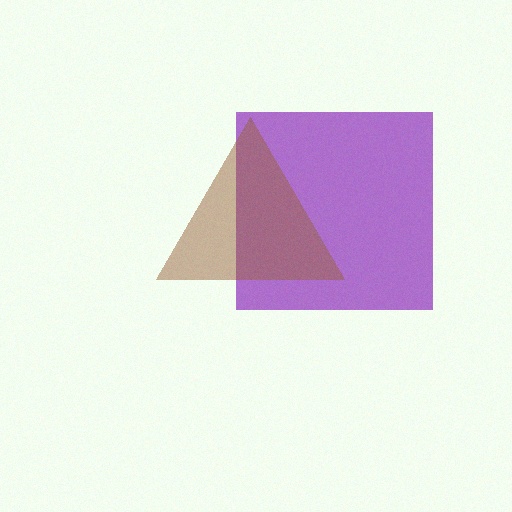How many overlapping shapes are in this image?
There are 2 overlapping shapes in the image.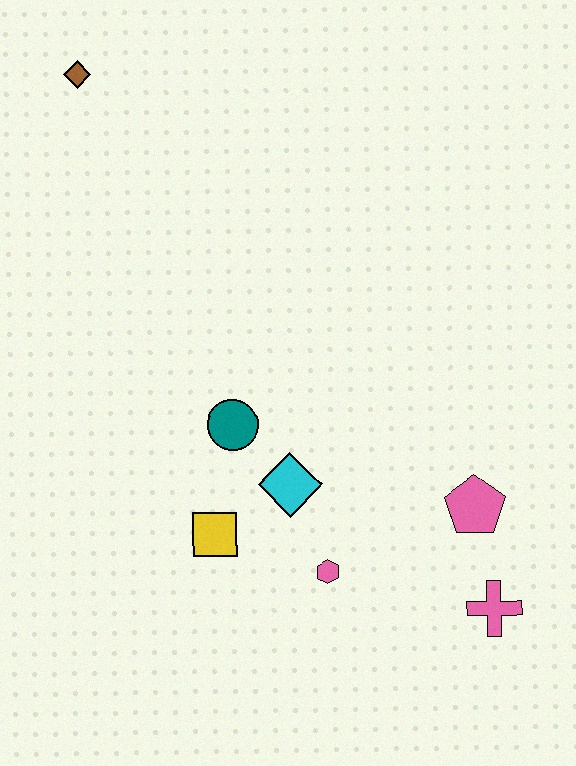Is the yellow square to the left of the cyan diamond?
Yes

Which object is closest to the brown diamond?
The teal circle is closest to the brown diamond.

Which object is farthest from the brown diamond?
The pink cross is farthest from the brown diamond.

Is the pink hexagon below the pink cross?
No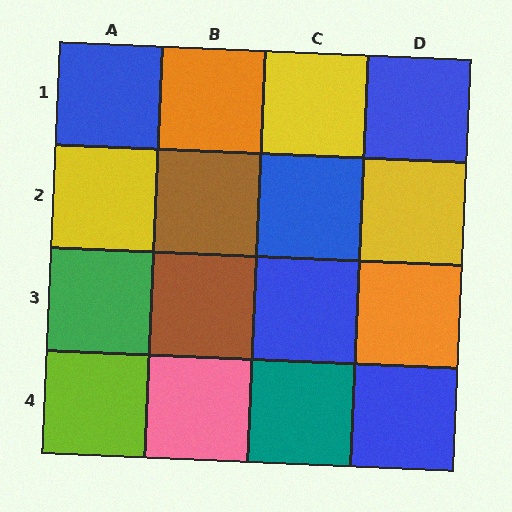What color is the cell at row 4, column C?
Teal.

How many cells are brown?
2 cells are brown.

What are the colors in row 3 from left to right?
Green, brown, blue, orange.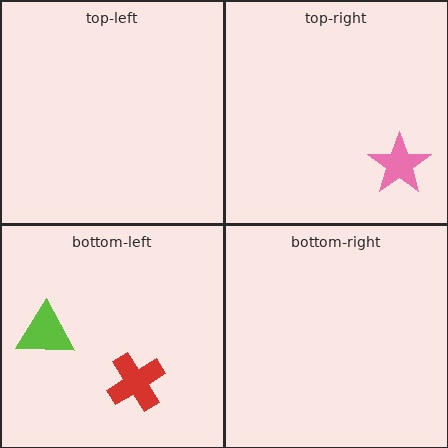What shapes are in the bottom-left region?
The lime triangle, the red cross.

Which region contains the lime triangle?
The bottom-left region.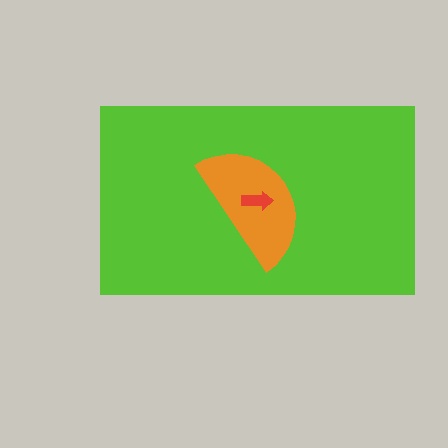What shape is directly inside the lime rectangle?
The orange semicircle.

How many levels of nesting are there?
3.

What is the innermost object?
The red arrow.